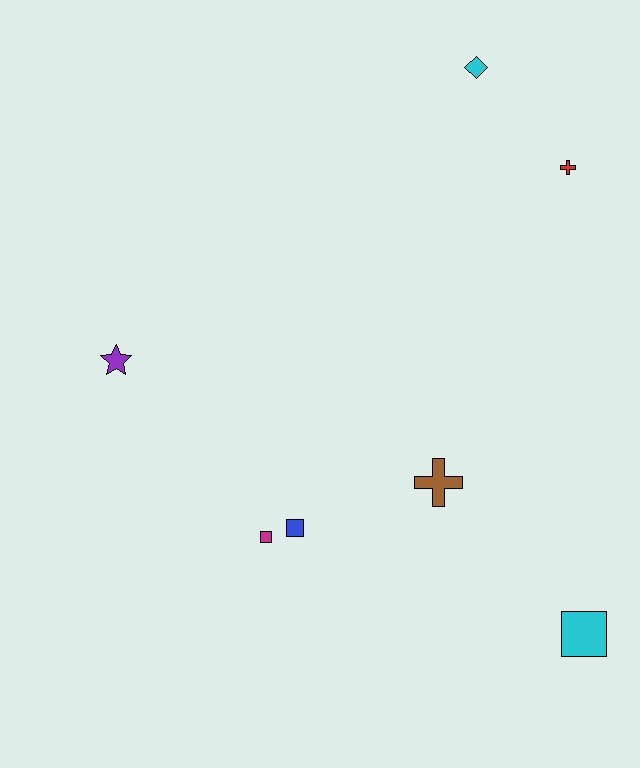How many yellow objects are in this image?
There are no yellow objects.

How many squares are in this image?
There are 3 squares.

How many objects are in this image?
There are 7 objects.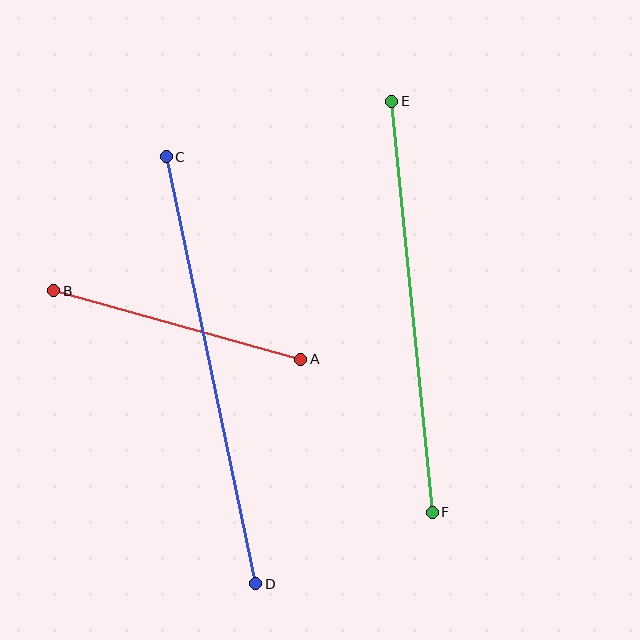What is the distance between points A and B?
The distance is approximately 256 pixels.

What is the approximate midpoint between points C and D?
The midpoint is at approximately (211, 370) pixels.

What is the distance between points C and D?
The distance is approximately 436 pixels.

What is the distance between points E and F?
The distance is approximately 413 pixels.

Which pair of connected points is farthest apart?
Points C and D are farthest apart.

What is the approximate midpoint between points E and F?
The midpoint is at approximately (412, 307) pixels.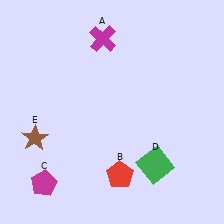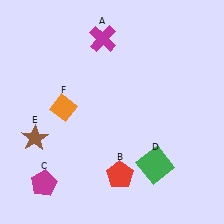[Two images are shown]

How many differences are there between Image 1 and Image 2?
There is 1 difference between the two images.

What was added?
An orange diamond (F) was added in Image 2.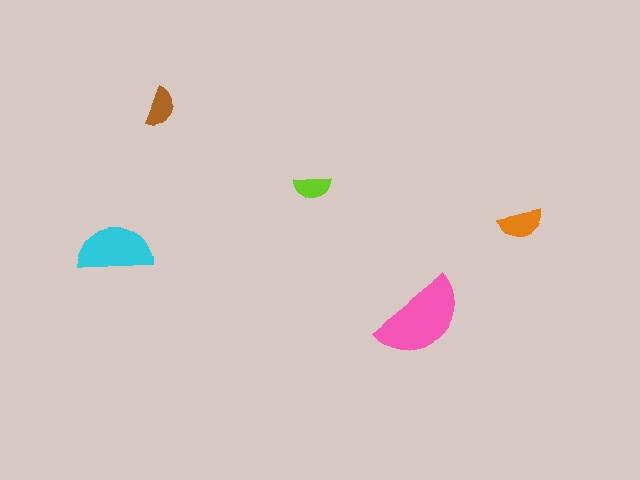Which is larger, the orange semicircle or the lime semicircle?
The orange one.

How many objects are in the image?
There are 5 objects in the image.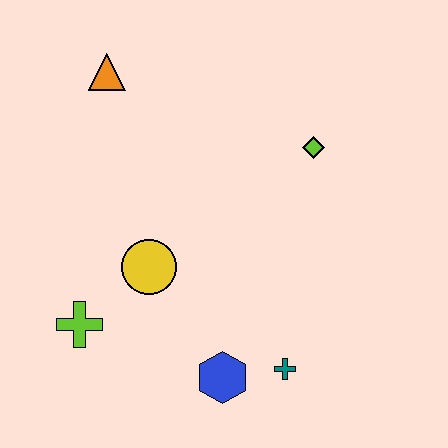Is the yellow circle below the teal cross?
No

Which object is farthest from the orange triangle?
The teal cross is farthest from the orange triangle.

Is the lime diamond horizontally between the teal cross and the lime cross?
No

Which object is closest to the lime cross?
The yellow circle is closest to the lime cross.